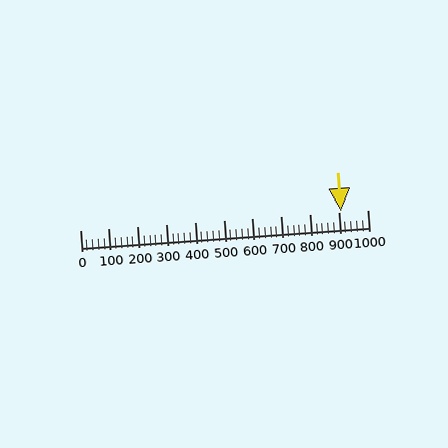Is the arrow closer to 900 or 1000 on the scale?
The arrow is closer to 900.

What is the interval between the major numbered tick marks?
The major tick marks are spaced 100 units apart.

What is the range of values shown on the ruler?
The ruler shows values from 0 to 1000.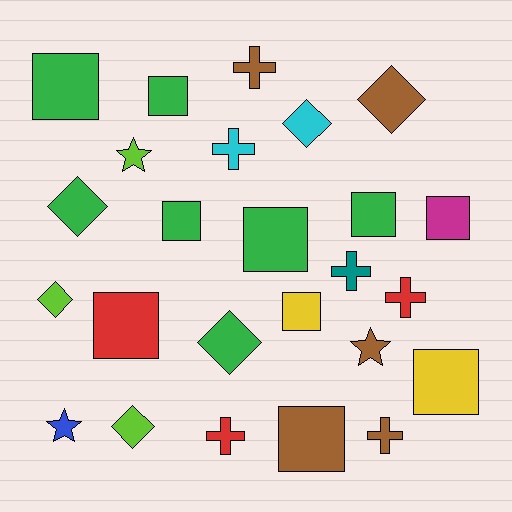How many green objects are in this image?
There are 7 green objects.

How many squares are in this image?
There are 10 squares.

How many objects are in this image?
There are 25 objects.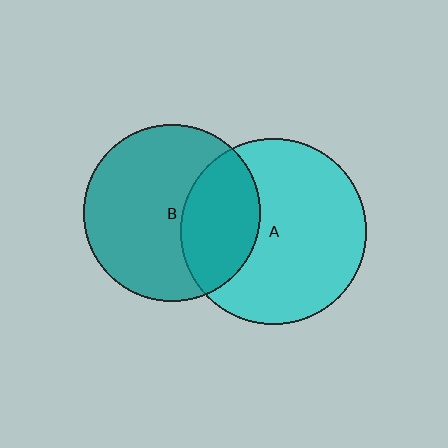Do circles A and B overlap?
Yes.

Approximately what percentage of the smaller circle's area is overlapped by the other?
Approximately 35%.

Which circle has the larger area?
Circle A (cyan).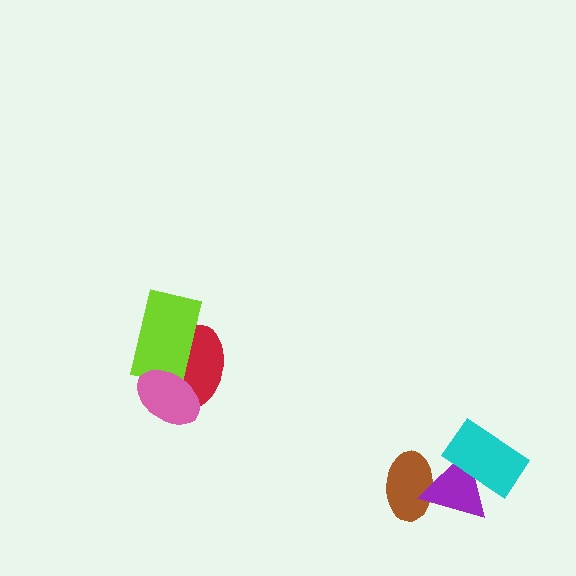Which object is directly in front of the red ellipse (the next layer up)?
The lime rectangle is directly in front of the red ellipse.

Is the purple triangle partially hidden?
Yes, it is partially covered by another shape.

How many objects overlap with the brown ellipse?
1 object overlaps with the brown ellipse.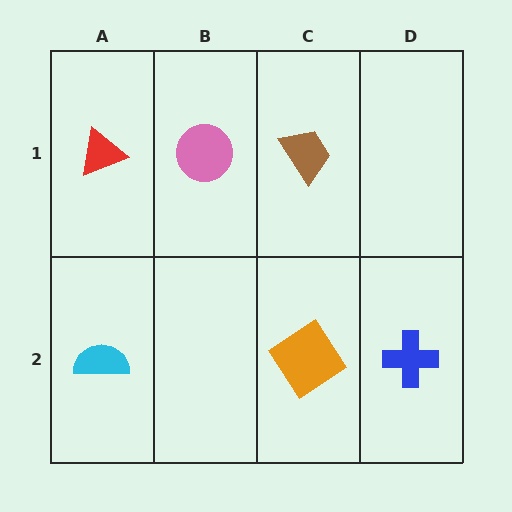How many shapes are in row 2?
3 shapes.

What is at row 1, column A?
A red triangle.